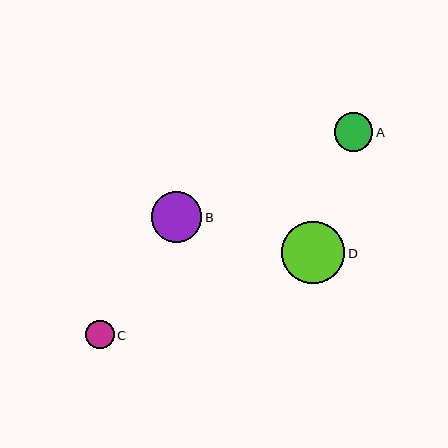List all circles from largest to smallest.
From largest to smallest: D, B, A, C.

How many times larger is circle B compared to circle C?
Circle B is approximately 1.8 times the size of circle C.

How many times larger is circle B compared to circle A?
Circle B is approximately 1.3 times the size of circle A.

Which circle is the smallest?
Circle C is the smallest with a size of approximately 29 pixels.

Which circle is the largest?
Circle D is the largest with a size of approximately 63 pixels.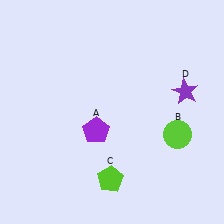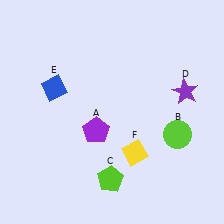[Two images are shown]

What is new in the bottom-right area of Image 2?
A yellow diamond (F) was added in the bottom-right area of Image 2.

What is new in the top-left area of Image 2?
A blue diamond (E) was added in the top-left area of Image 2.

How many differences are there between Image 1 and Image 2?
There are 2 differences between the two images.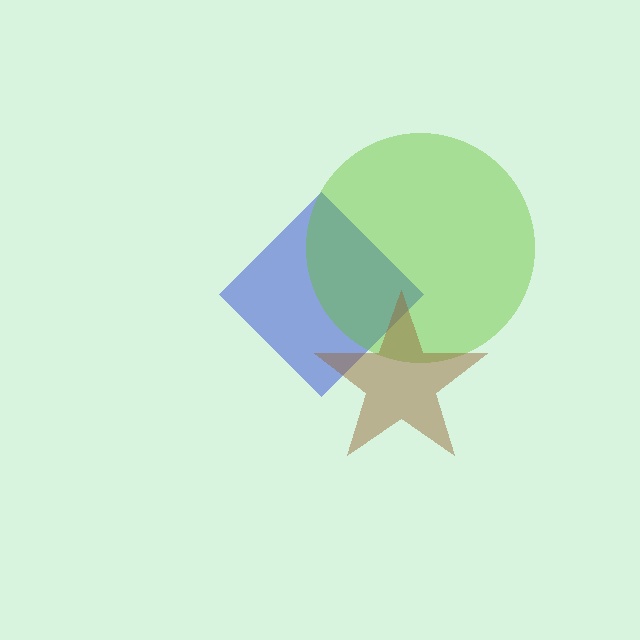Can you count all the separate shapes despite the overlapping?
Yes, there are 3 separate shapes.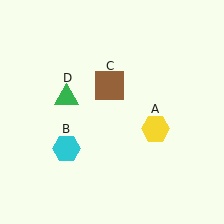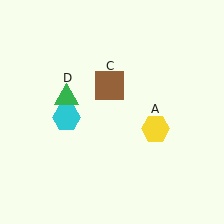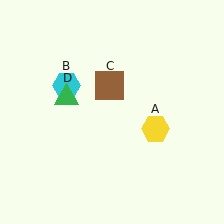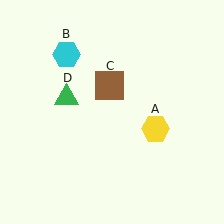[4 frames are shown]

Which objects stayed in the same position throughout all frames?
Yellow hexagon (object A) and brown square (object C) and green triangle (object D) remained stationary.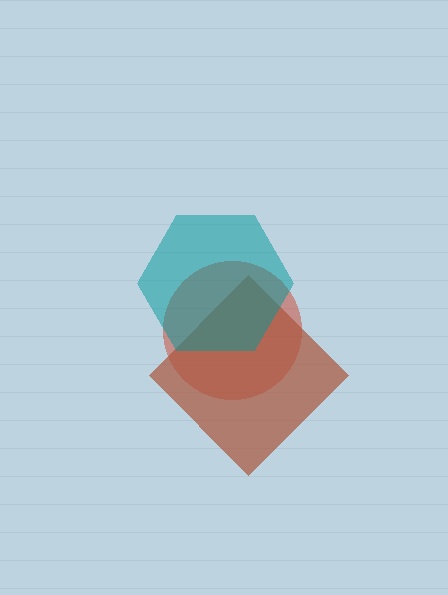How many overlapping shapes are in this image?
There are 3 overlapping shapes in the image.